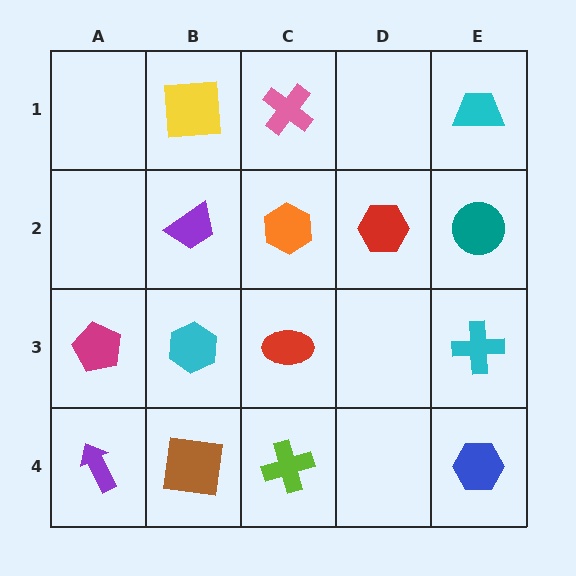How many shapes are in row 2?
4 shapes.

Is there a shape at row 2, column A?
No, that cell is empty.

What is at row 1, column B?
A yellow square.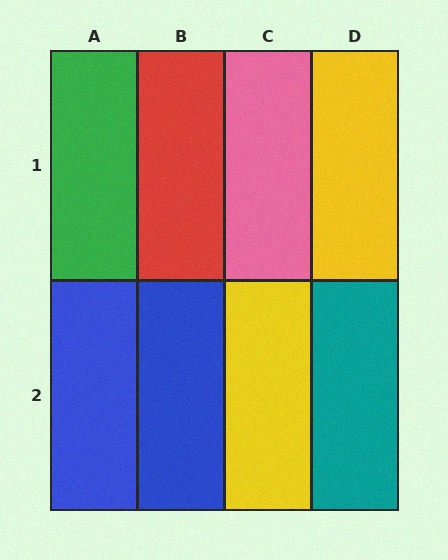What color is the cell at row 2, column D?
Teal.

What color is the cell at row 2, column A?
Blue.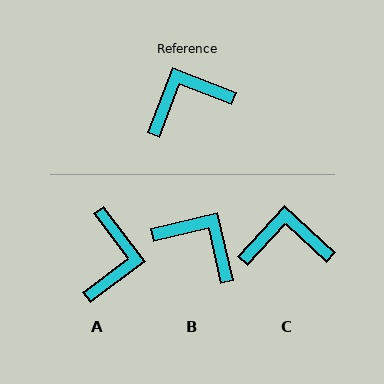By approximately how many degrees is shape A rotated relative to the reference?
Approximately 122 degrees clockwise.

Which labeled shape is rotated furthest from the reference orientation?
A, about 122 degrees away.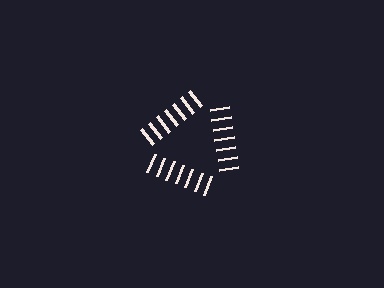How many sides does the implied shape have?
3 sides — the line-ends trace a triangle.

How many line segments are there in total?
21 — 7 along each of the 3 edges.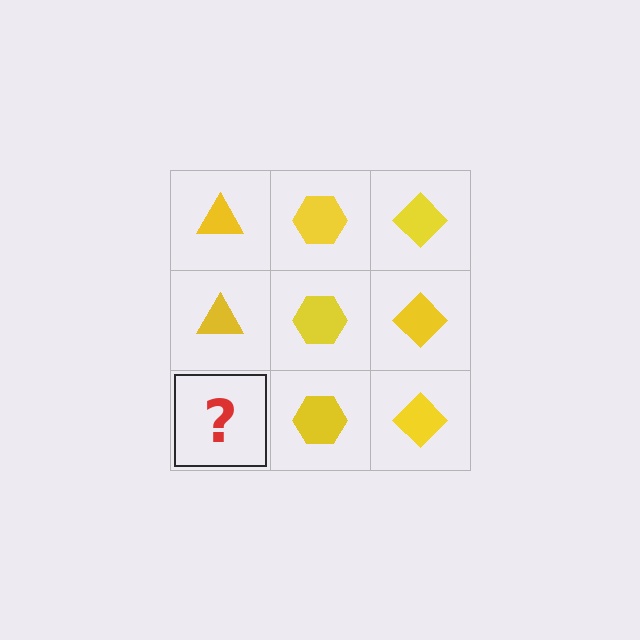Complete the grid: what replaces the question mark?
The question mark should be replaced with a yellow triangle.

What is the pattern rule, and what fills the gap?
The rule is that each column has a consistent shape. The gap should be filled with a yellow triangle.